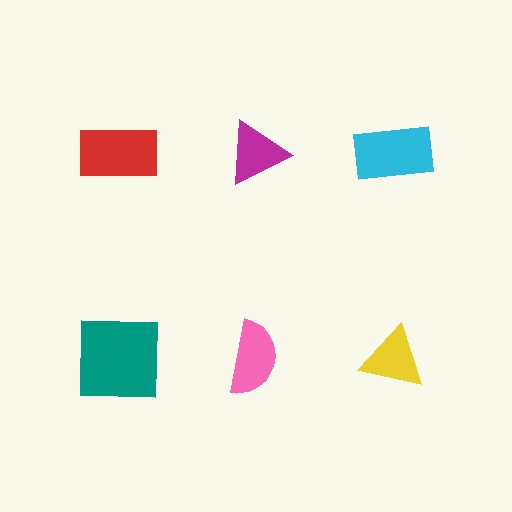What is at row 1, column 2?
A magenta triangle.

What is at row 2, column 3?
A yellow triangle.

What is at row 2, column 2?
A pink semicircle.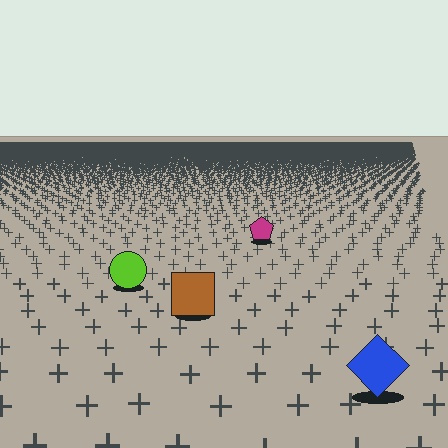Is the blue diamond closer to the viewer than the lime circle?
Yes. The blue diamond is closer — you can tell from the texture gradient: the ground texture is coarser near it.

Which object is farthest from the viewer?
The magenta pentagon is farthest from the viewer. It appears smaller and the ground texture around it is denser.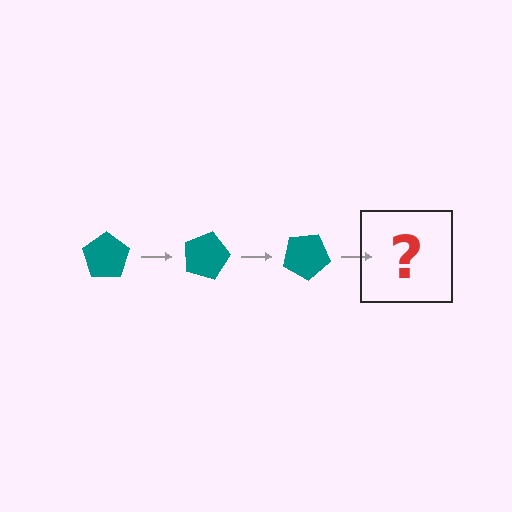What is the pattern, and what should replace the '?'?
The pattern is that the pentagon rotates 15 degrees each step. The '?' should be a teal pentagon rotated 45 degrees.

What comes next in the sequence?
The next element should be a teal pentagon rotated 45 degrees.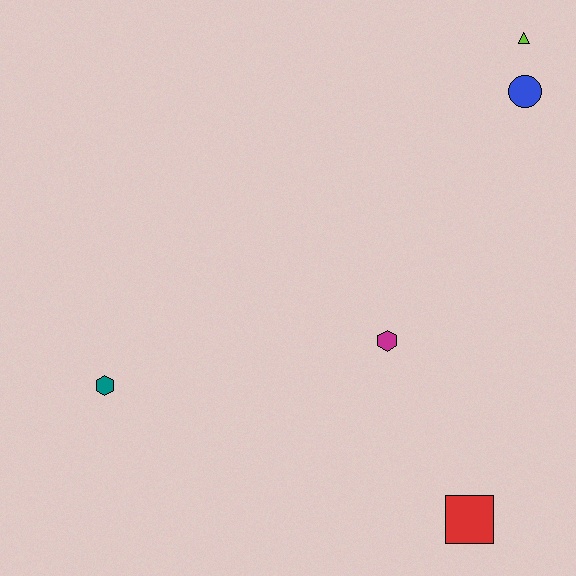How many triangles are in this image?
There is 1 triangle.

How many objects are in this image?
There are 5 objects.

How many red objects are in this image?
There is 1 red object.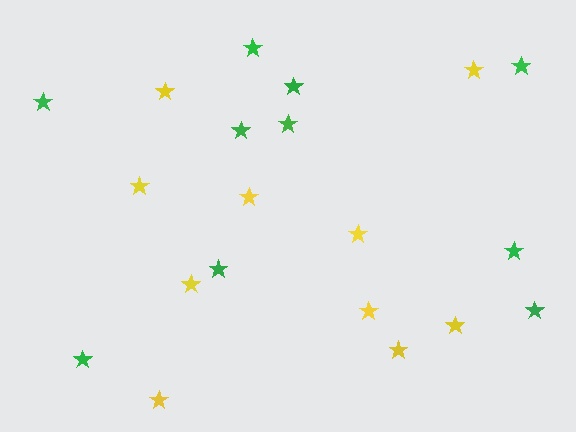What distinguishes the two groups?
There are 2 groups: one group of yellow stars (10) and one group of green stars (10).